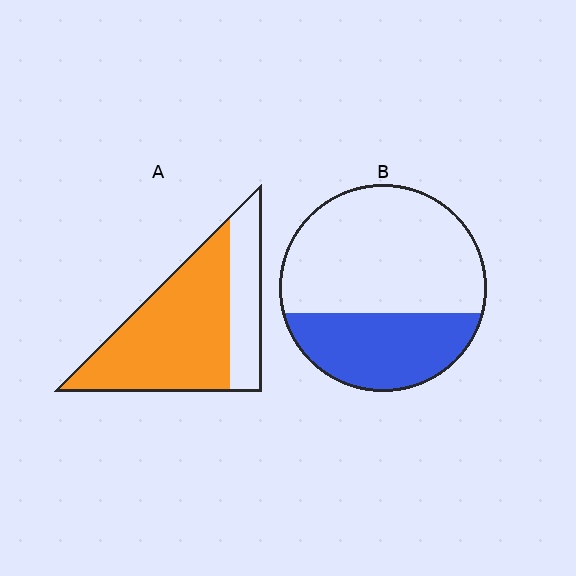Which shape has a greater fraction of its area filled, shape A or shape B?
Shape A.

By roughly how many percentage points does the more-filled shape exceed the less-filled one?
By roughly 35 percentage points (A over B).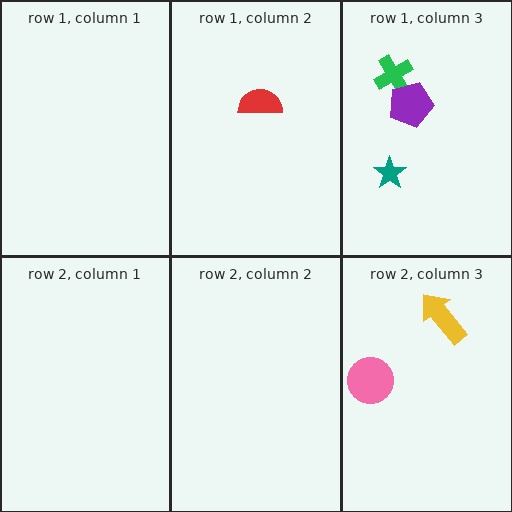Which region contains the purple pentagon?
The row 1, column 3 region.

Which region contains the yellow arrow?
The row 2, column 3 region.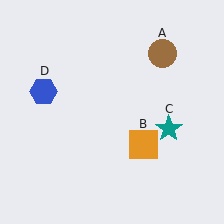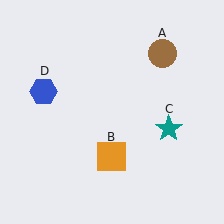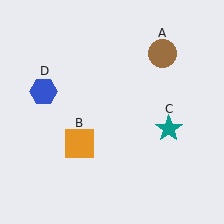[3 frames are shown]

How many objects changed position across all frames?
1 object changed position: orange square (object B).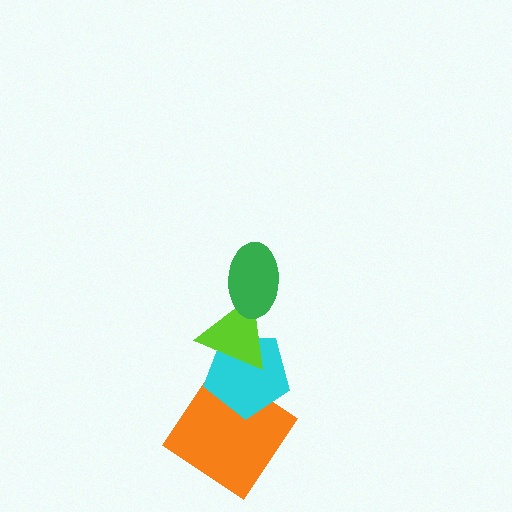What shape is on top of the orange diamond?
The cyan pentagon is on top of the orange diamond.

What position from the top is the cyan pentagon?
The cyan pentagon is 3rd from the top.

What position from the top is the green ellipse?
The green ellipse is 1st from the top.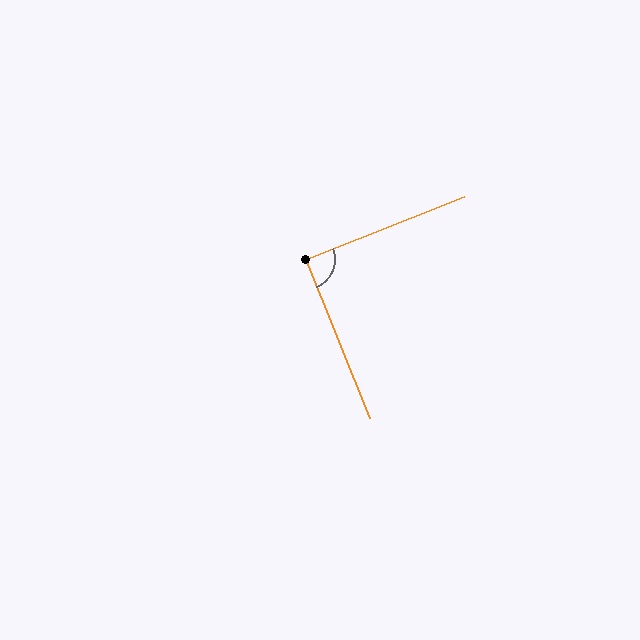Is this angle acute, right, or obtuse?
It is approximately a right angle.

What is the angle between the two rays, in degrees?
Approximately 90 degrees.